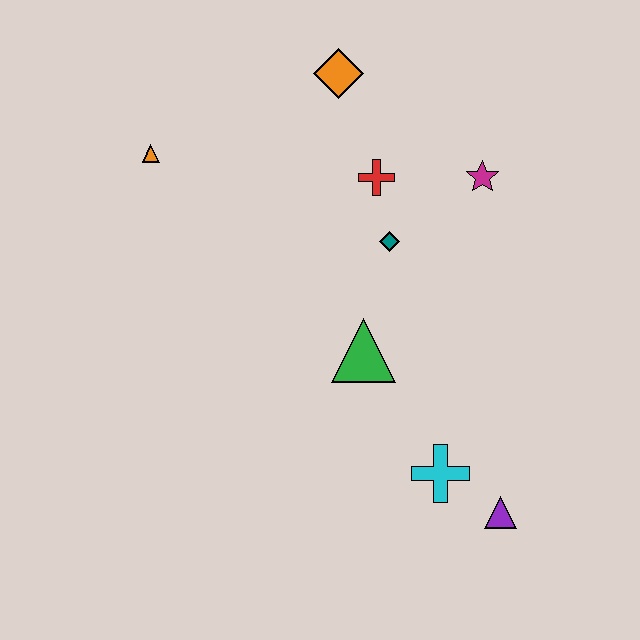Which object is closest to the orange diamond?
The red cross is closest to the orange diamond.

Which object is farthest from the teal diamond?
The purple triangle is farthest from the teal diamond.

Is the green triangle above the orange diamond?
No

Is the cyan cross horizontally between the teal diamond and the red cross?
No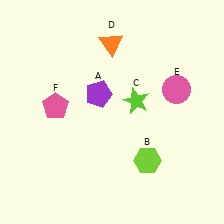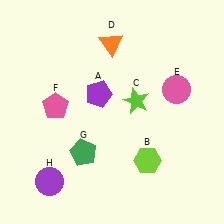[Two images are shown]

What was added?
A green pentagon (G), a purple circle (H) were added in Image 2.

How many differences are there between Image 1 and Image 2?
There are 2 differences between the two images.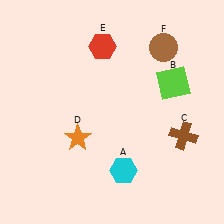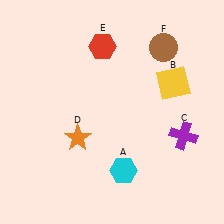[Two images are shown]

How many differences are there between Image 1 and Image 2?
There are 2 differences between the two images.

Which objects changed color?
B changed from lime to yellow. C changed from brown to purple.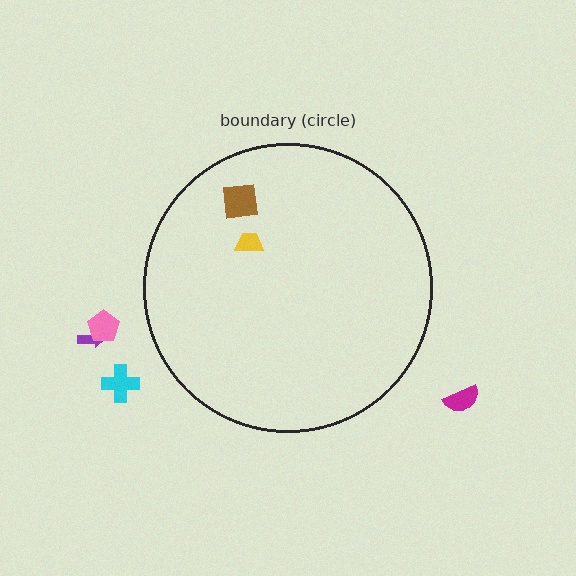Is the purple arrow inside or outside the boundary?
Outside.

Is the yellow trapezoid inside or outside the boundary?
Inside.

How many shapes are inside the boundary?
2 inside, 4 outside.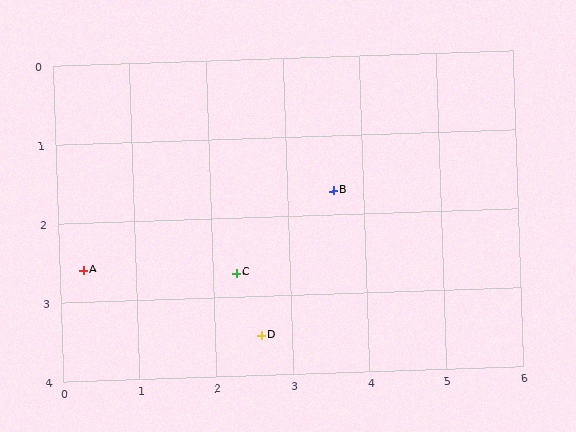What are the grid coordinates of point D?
Point D is at approximately (2.6, 3.5).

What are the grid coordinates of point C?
Point C is at approximately (2.3, 2.7).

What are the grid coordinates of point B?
Point B is at approximately (3.6, 1.7).